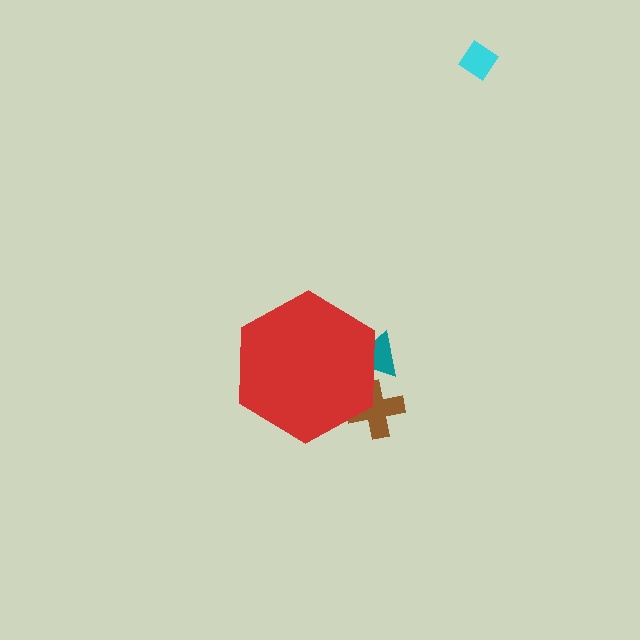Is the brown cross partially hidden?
Yes, the brown cross is partially hidden behind the red hexagon.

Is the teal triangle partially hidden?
Yes, the teal triangle is partially hidden behind the red hexagon.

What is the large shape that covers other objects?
A red hexagon.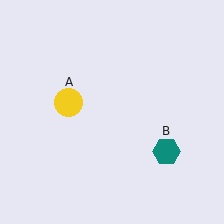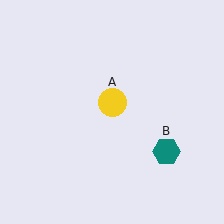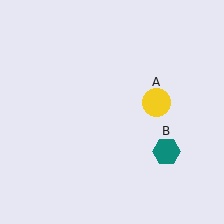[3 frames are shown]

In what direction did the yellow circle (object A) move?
The yellow circle (object A) moved right.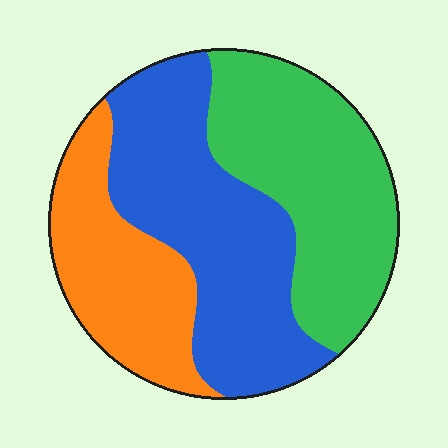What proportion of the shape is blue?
Blue takes up between a quarter and a half of the shape.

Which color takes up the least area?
Orange, at roughly 25%.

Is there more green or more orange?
Green.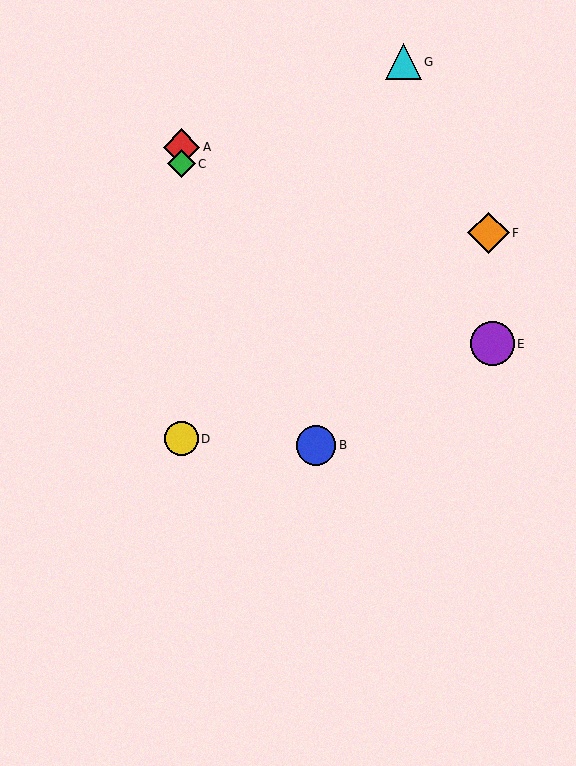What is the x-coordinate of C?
Object C is at x≈181.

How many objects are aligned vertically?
3 objects (A, C, D) are aligned vertically.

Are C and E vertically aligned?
No, C is at x≈181 and E is at x≈492.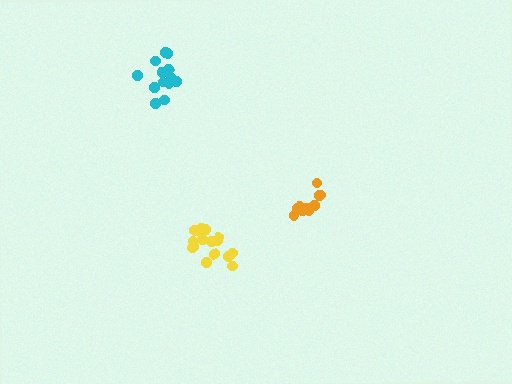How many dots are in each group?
Group 1: 16 dots, Group 2: 10 dots, Group 3: 16 dots (42 total).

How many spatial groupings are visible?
There are 3 spatial groupings.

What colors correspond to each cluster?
The clusters are colored: cyan, orange, yellow.